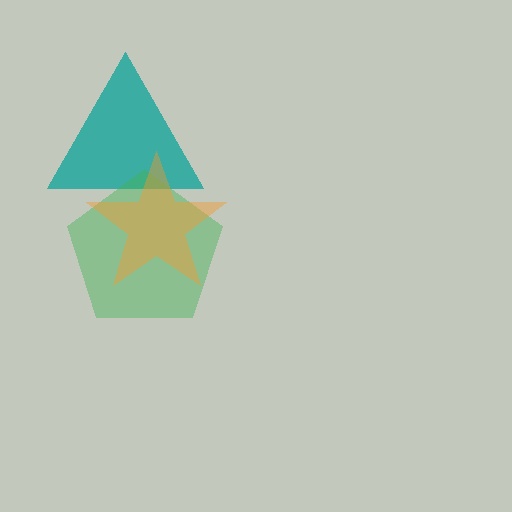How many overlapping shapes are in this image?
There are 3 overlapping shapes in the image.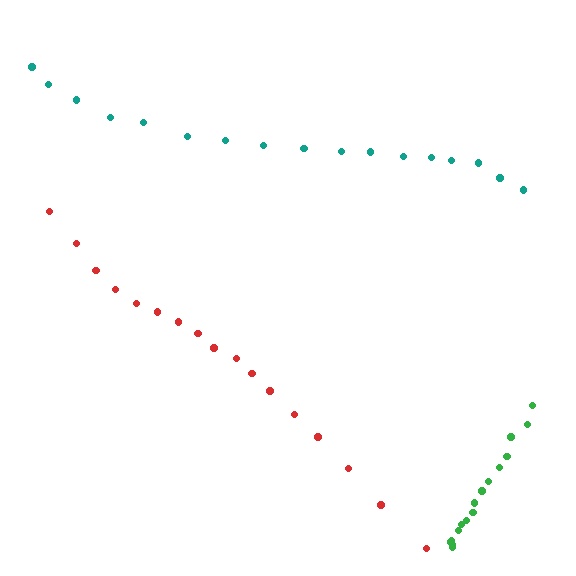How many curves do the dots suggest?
There are 3 distinct paths.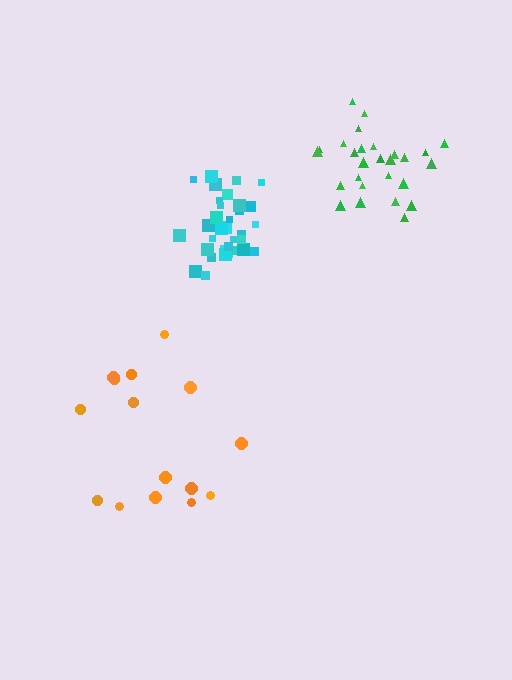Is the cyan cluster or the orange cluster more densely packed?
Cyan.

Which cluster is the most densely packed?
Cyan.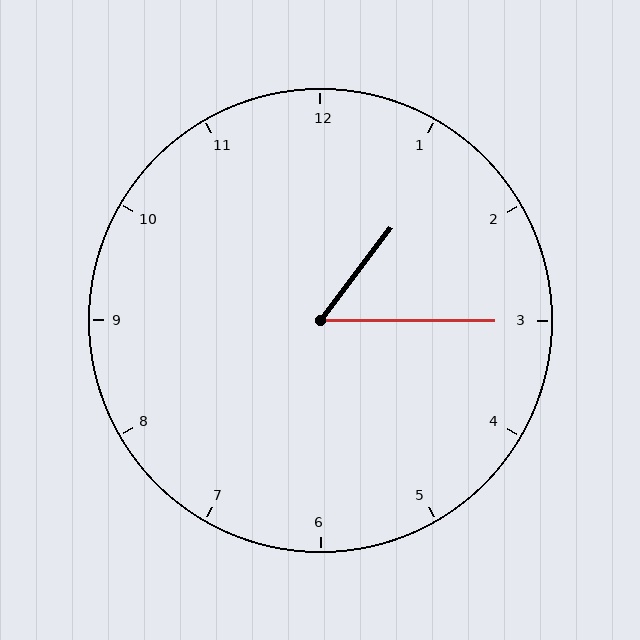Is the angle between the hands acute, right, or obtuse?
It is acute.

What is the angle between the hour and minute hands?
Approximately 52 degrees.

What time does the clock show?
1:15.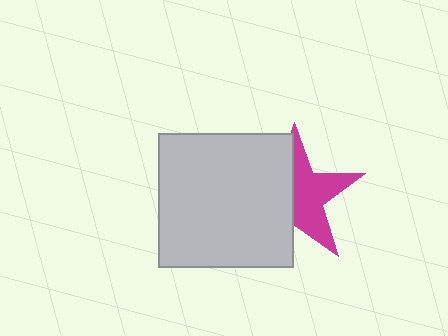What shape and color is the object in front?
The object in front is a light gray square.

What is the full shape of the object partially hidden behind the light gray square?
The partially hidden object is a magenta star.